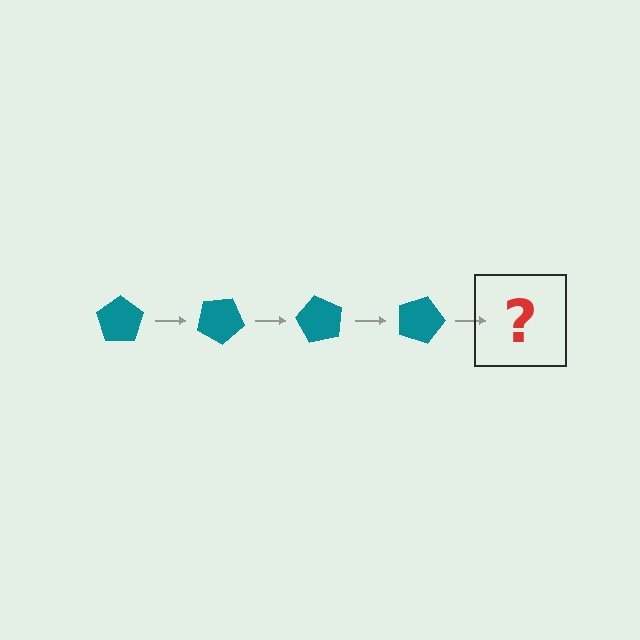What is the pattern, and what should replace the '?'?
The pattern is that the pentagon rotates 30 degrees each step. The '?' should be a teal pentagon rotated 120 degrees.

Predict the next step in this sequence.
The next step is a teal pentagon rotated 120 degrees.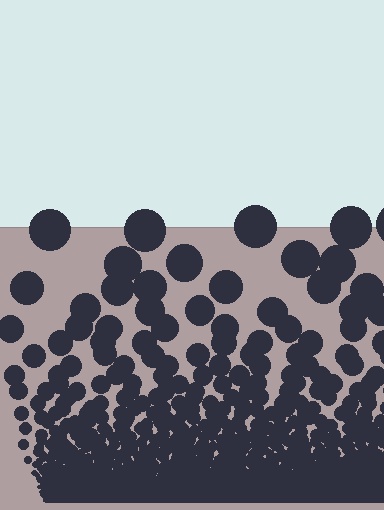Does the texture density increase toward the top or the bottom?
Density increases toward the bottom.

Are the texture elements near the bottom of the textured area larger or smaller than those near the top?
Smaller. The gradient is inverted — elements near the bottom are smaller and denser.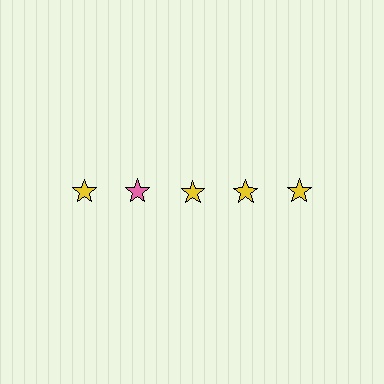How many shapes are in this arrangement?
There are 5 shapes arranged in a grid pattern.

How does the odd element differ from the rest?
It has a different color: pink instead of yellow.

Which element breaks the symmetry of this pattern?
The pink star in the top row, second from left column breaks the symmetry. All other shapes are yellow stars.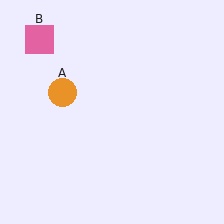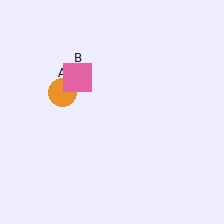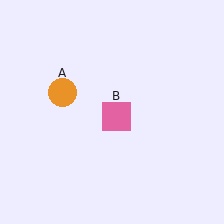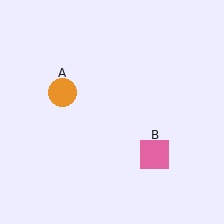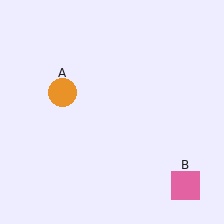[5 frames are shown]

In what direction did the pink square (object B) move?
The pink square (object B) moved down and to the right.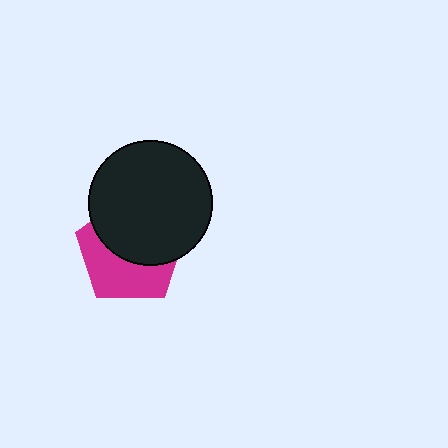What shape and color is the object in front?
The object in front is a black circle.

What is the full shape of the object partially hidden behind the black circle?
The partially hidden object is a magenta pentagon.